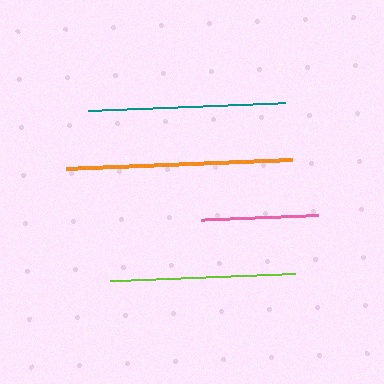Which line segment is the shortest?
The pink line is the shortest at approximately 117 pixels.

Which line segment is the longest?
The orange line is the longest at approximately 225 pixels.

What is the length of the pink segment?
The pink segment is approximately 117 pixels long.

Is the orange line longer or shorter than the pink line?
The orange line is longer than the pink line.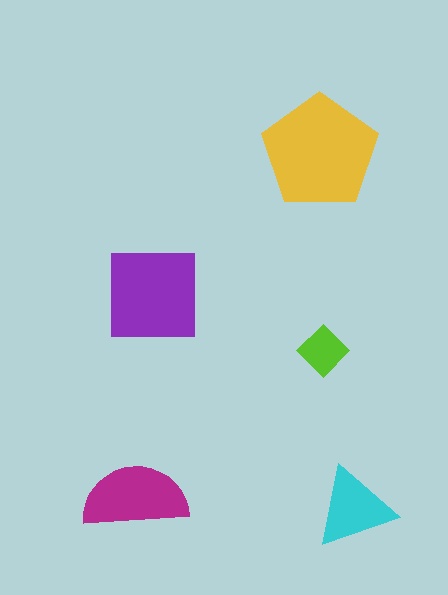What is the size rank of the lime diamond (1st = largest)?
5th.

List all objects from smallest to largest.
The lime diamond, the cyan triangle, the magenta semicircle, the purple square, the yellow pentagon.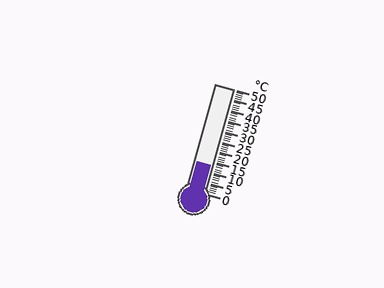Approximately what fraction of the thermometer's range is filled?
The thermometer is filled to approximately 25% of its range.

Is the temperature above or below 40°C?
The temperature is below 40°C.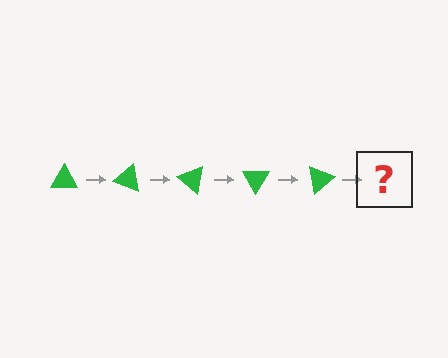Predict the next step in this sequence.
The next step is a green triangle rotated 100 degrees.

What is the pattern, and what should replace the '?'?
The pattern is that the triangle rotates 20 degrees each step. The '?' should be a green triangle rotated 100 degrees.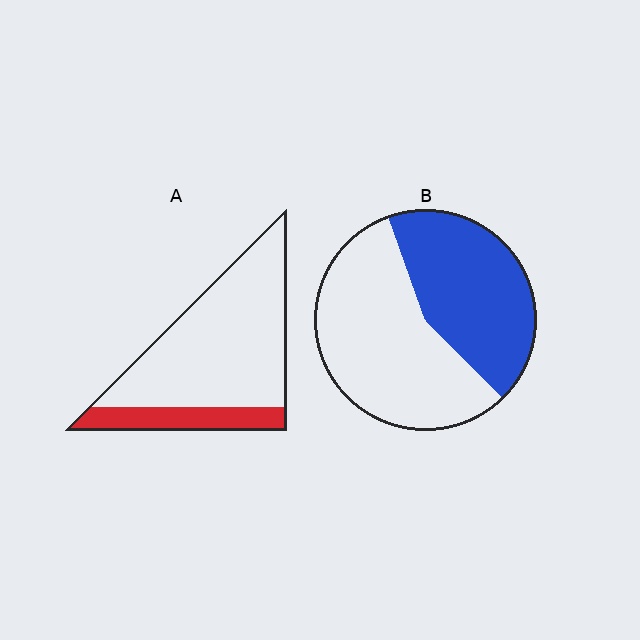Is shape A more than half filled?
No.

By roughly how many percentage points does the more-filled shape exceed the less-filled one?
By roughly 25 percentage points (B over A).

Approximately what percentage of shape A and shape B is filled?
A is approximately 20% and B is approximately 45%.